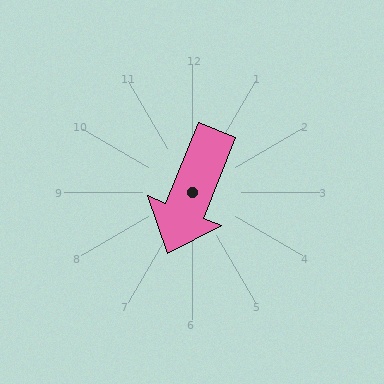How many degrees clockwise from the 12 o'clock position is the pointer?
Approximately 202 degrees.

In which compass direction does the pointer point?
South.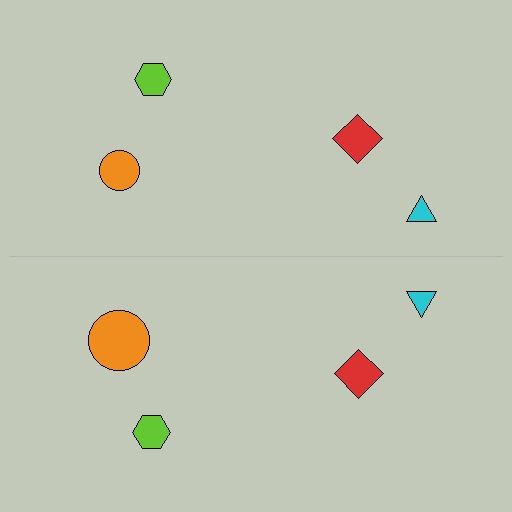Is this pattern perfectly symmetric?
No, the pattern is not perfectly symmetric. The orange circle on the bottom side has a different size than its mirror counterpart.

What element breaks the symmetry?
The orange circle on the bottom side has a different size than its mirror counterpart.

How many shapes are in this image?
There are 8 shapes in this image.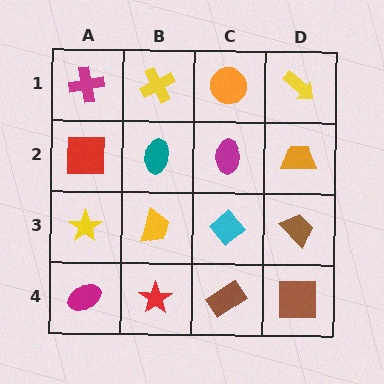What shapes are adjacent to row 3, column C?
A magenta ellipse (row 2, column C), a brown rectangle (row 4, column C), a yellow trapezoid (row 3, column B), a brown trapezoid (row 3, column D).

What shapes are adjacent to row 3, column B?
A teal ellipse (row 2, column B), a red star (row 4, column B), a yellow star (row 3, column A), a cyan diamond (row 3, column C).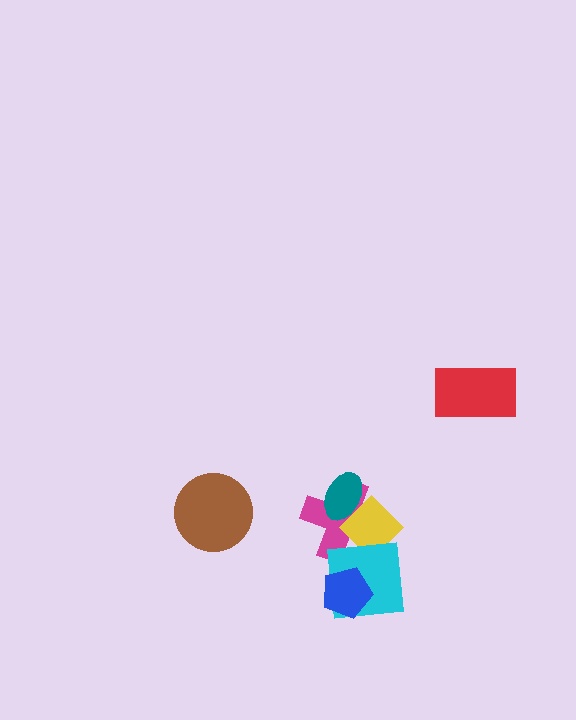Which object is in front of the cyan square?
The blue pentagon is in front of the cyan square.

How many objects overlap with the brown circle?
0 objects overlap with the brown circle.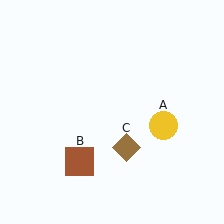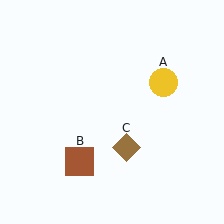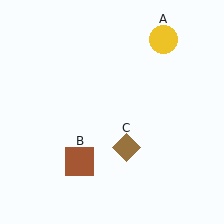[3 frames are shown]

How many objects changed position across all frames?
1 object changed position: yellow circle (object A).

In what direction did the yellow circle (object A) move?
The yellow circle (object A) moved up.